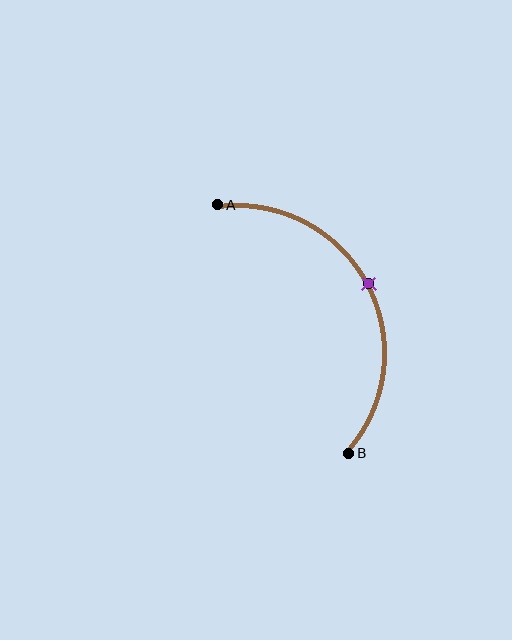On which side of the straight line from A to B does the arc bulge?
The arc bulges to the right of the straight line connecting A and B.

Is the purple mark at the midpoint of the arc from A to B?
Yes. The purple mark lies on the arc at equal arc-length from both A and B — it is the arc midpoint.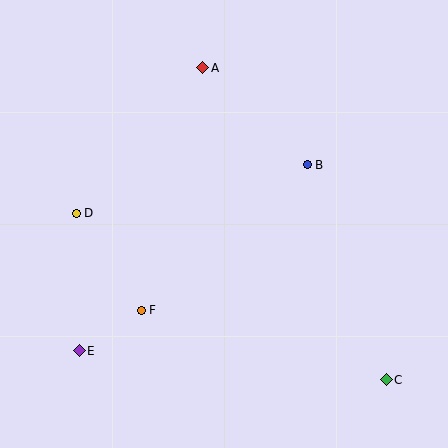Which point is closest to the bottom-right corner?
Point C is closest to the bottom-right corner.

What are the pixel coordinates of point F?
Point F is at (141, 310).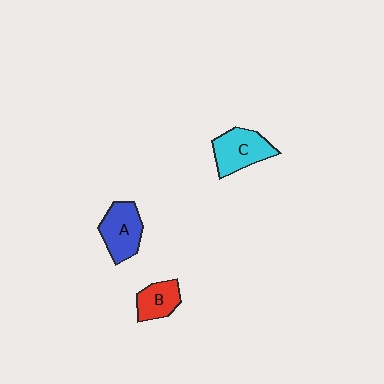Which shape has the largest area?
Shape C (cyan).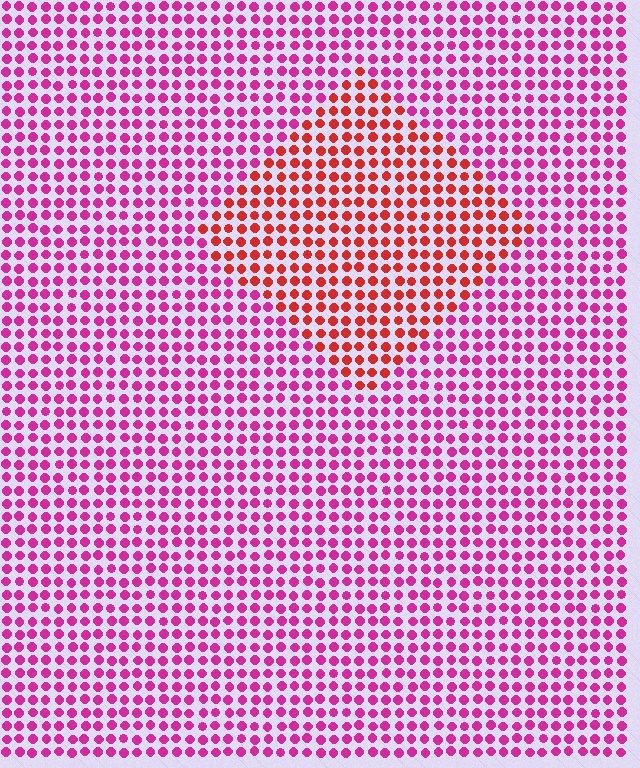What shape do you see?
I see a diamond.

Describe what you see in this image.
The image is filled with small magenta elements in a uniform arrangement. A diamond-shaped region is visible where the elements are tinted to a slightly different hue, forming a subtle color boundary.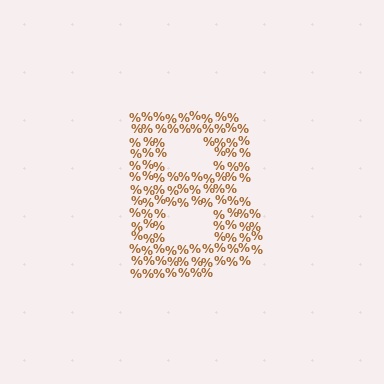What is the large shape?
The large shape is the letter B.